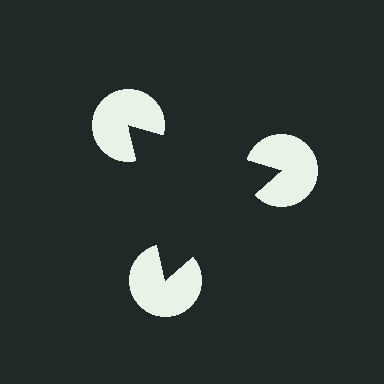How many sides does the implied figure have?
3 sides.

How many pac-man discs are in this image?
There are 3 — one at each vertex of the illusory triangle.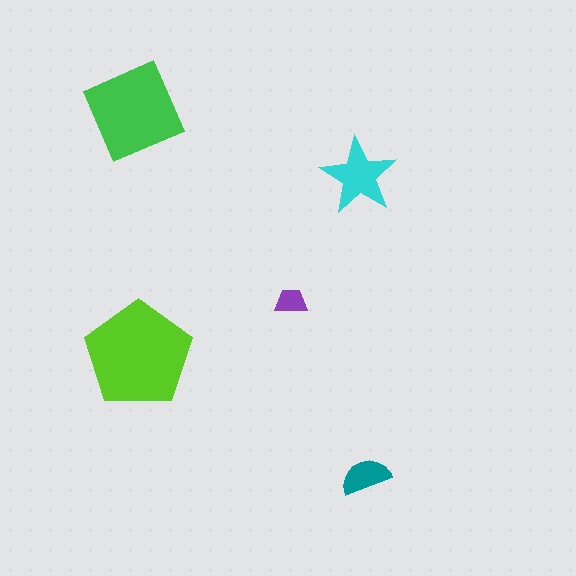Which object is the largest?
The lime pentagon.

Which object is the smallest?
The purple trapezoid.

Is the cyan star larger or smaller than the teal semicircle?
Larger.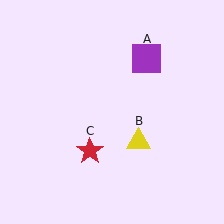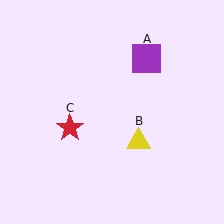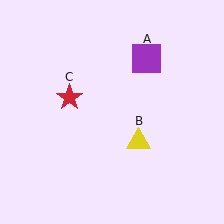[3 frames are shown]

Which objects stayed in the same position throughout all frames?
Purple square (object A) and yellow triangle (object B) remained stationary.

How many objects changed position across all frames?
1 object changed position: red star (object C).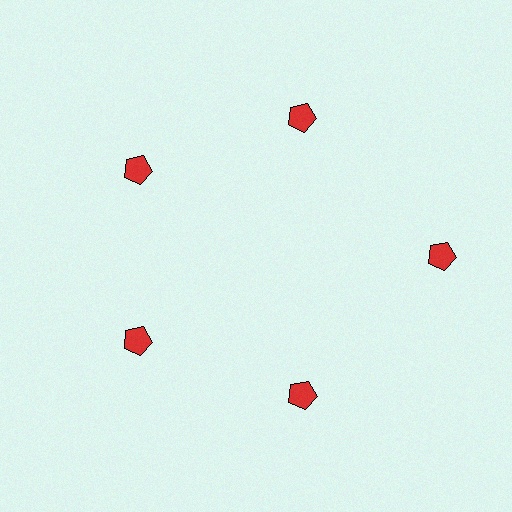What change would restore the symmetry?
The symmetry would be restored by moving it inward, back onto the ring so that all 5 pentagons sit at equal angles and equal distance from the center.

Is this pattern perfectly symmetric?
No. The 5 red pentagons are arranged in a ring, but one element near the 3 o'clock position is pushed outward from the center, breaking the 5-fold rotational symmetry.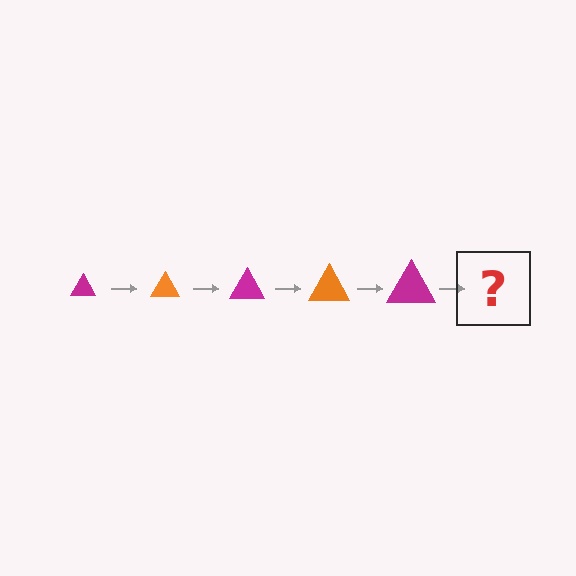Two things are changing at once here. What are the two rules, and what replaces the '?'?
The two rules are that the triangle grows larger each step and the color cycles through magenta and orange. The '?' should be an orange triangle, larger than the previous one.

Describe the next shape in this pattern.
It should be an orange triangle, larger than the previous one.